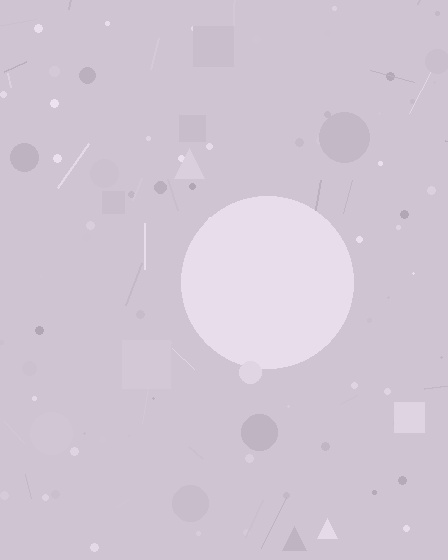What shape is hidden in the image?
A circle is hidden in the image.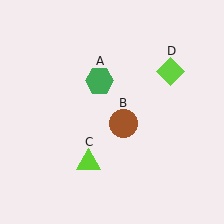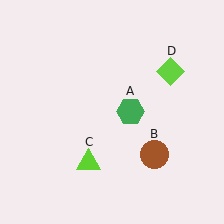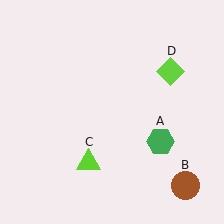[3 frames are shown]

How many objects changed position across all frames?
2 objects changed position: green hexagon (object A), brown circle (object B).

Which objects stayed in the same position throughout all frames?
Lime triangle (object C) and lime diamond (object D) remained stationary.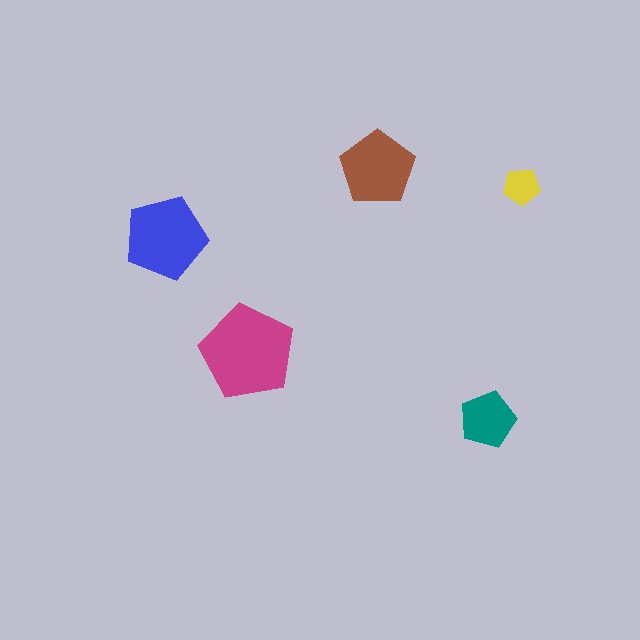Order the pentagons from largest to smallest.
the magenta one, the blue one, the brown one, the teal one, the yellow one.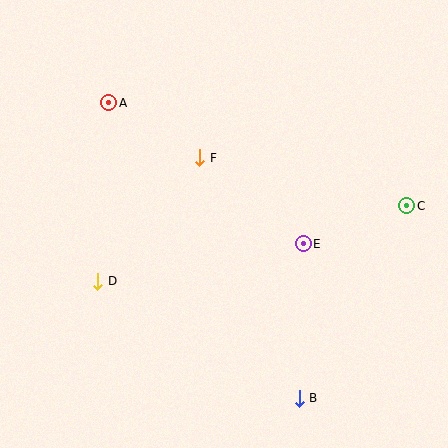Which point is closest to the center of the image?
Point F at (200, 158) is closest to the center.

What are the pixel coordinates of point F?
Point F is at (200, 158).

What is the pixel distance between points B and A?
The distance between B and A is 351 pixels.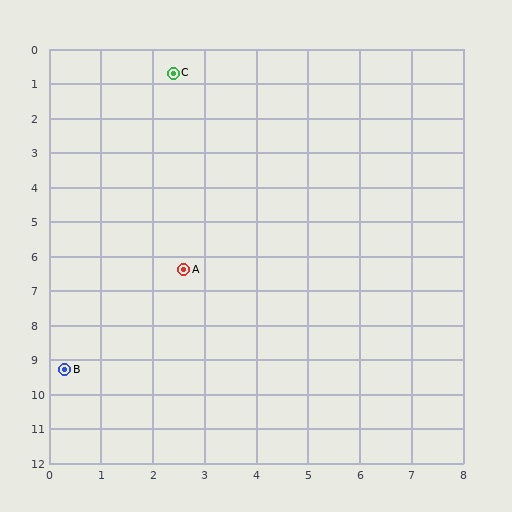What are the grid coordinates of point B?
Point B is at approximately (0.3, 9.3).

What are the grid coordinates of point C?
Point C is at approximately (2.4, 0.7).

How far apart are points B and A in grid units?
Points B and A are about 3.7 grid units apart.